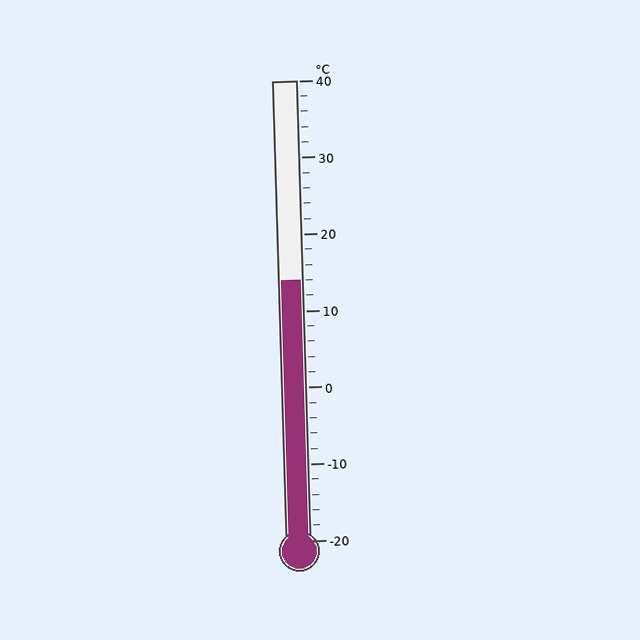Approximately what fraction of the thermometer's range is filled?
The thermometer is filled to approximately 55% of its range.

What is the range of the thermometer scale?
The thermometer scale ranges from -20°C to 40°C.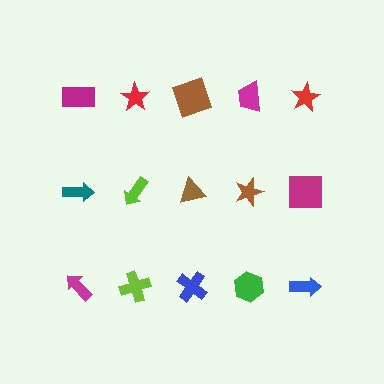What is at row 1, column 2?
A red star.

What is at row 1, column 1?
A magenta rectangle.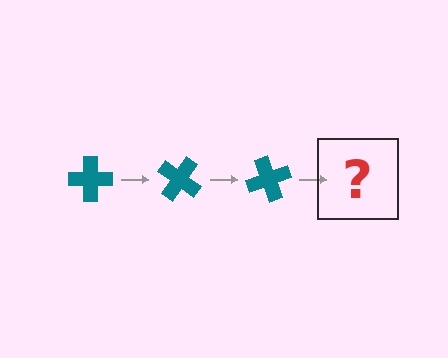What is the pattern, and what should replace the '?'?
The pattern is that the cross rotates 35 degrees each step. The '?' should be a teal cross rotated 105 degrees.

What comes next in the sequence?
The next element should be a teal cross rotated 105 degrees.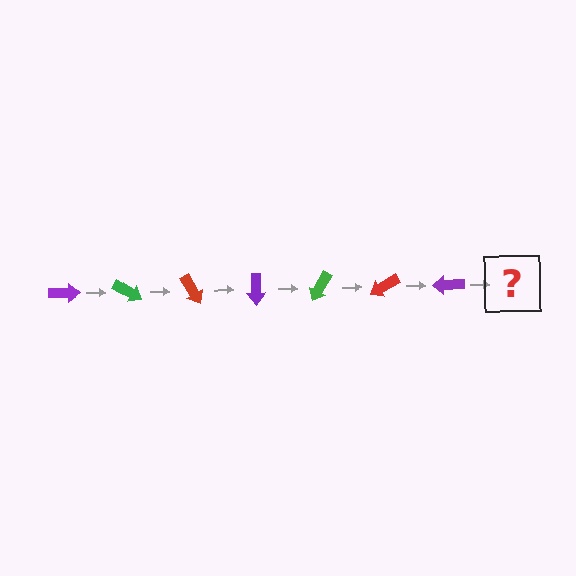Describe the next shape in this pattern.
It should be a green arrow, rotated 210 degrees from the start.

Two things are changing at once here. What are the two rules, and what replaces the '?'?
The two rules are that it rotates 30 degrees each step and the color cycles through purple, green, and red. The '?' should be a green arrow, rotated 210 degrees from the start.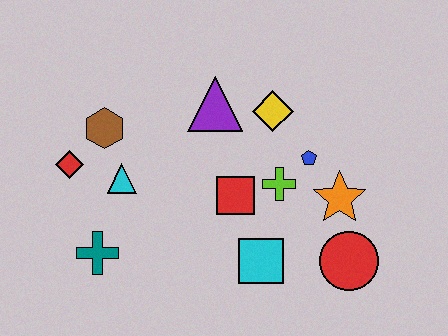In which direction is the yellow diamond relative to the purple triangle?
The yellow diamond is to the right of the purple triangle.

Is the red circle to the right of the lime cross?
Yes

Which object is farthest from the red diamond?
The red circle is farthest from the red diamond.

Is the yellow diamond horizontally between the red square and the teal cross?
No